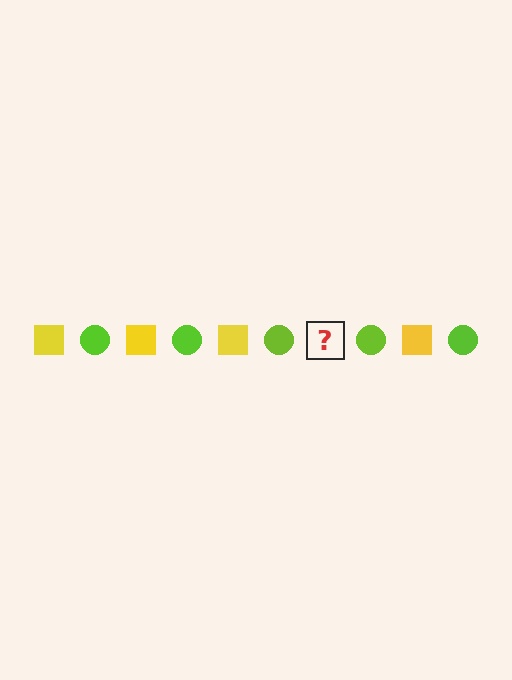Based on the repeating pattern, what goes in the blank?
The blank should be a yellow square.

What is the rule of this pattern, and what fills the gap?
The rule is that the pattern alternates between yellow square and lime circle. The gap should be filled with a yellow square.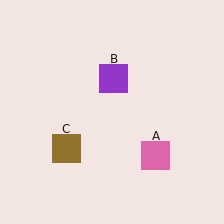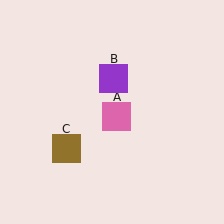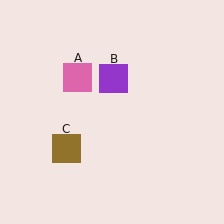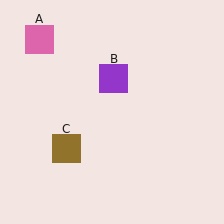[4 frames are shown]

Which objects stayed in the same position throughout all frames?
Purple square (object B) and brown square (object C) remained stationary.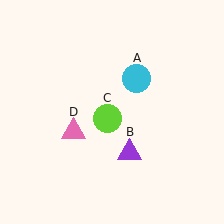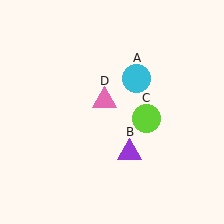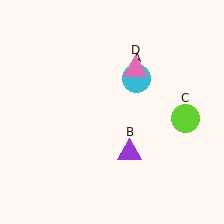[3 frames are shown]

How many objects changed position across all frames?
2 objects changed position: lime circle (object C), pink triangle (object D).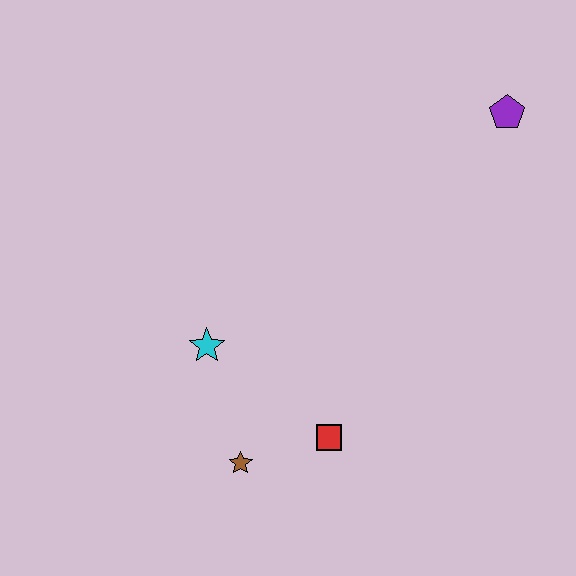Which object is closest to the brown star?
The red square is closest to the brown star.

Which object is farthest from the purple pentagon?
The brown star is farthest from the purple pentagon.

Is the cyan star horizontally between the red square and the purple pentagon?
No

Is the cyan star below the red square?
No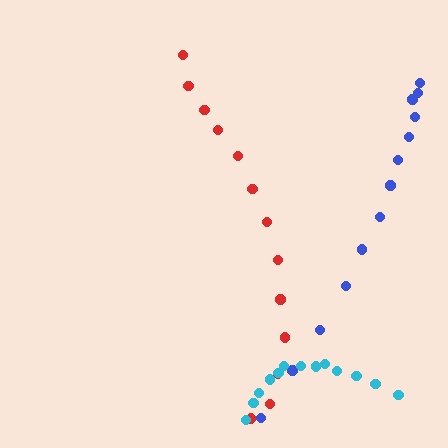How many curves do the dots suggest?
There are 3 distinct paths.